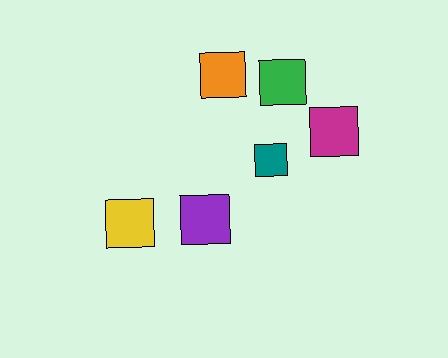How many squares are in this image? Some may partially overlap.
There are 6 squares.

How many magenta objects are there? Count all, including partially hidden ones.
There is 1 magenta object.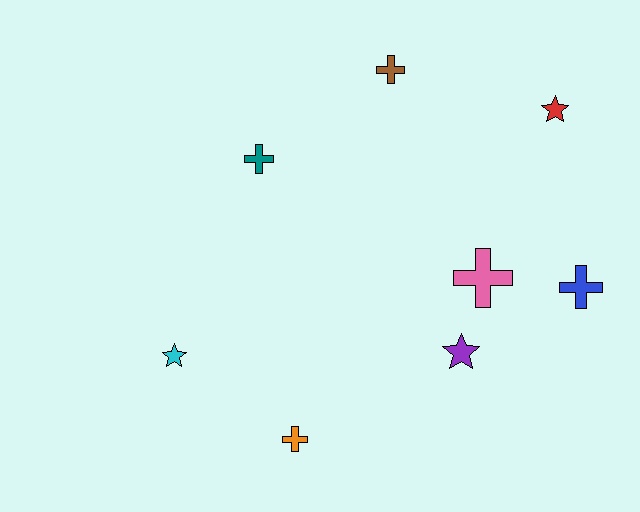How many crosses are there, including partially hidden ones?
There are 5 crosses.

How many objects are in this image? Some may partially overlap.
There are 8 objects.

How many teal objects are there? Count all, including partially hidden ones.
There is 1 teal object.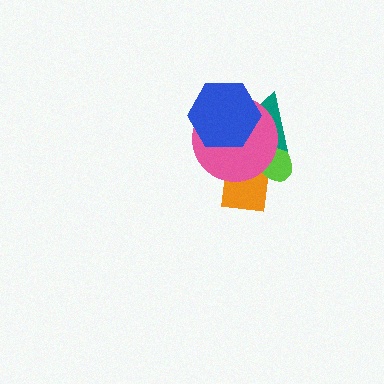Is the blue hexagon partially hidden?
No, no other shape covers it.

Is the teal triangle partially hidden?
Yes, it is partially covered by another shape.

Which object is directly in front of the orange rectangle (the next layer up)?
The lime ellipse is directly in front of the orange rectangle.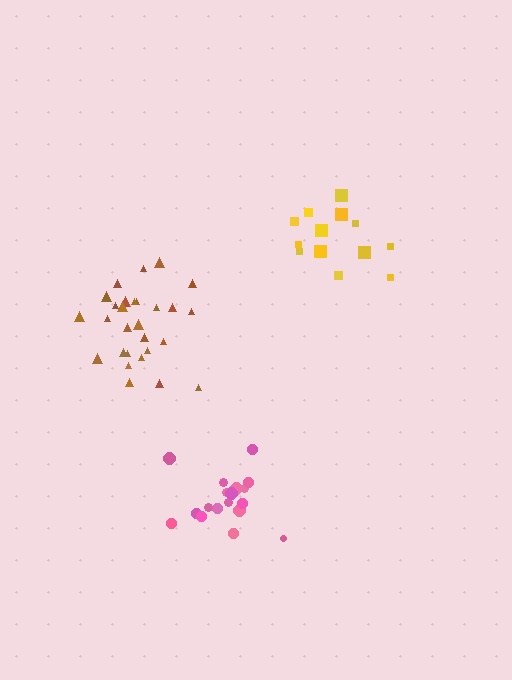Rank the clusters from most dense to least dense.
brown, pink, yellow.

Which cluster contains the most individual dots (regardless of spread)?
Brown (28).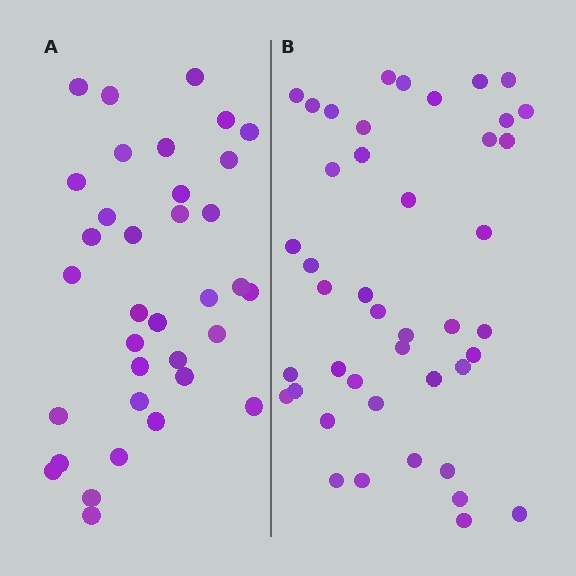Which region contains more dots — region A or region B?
Region B (the right region) has more dots.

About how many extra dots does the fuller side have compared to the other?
Region B has roughly 8 or so more dots than region A.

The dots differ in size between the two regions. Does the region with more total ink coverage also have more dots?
No. Region A has more total ink coverage because its dots are larger, but region B actually contains more individual dots. Total area can be misleading — the number of items is what matters here.